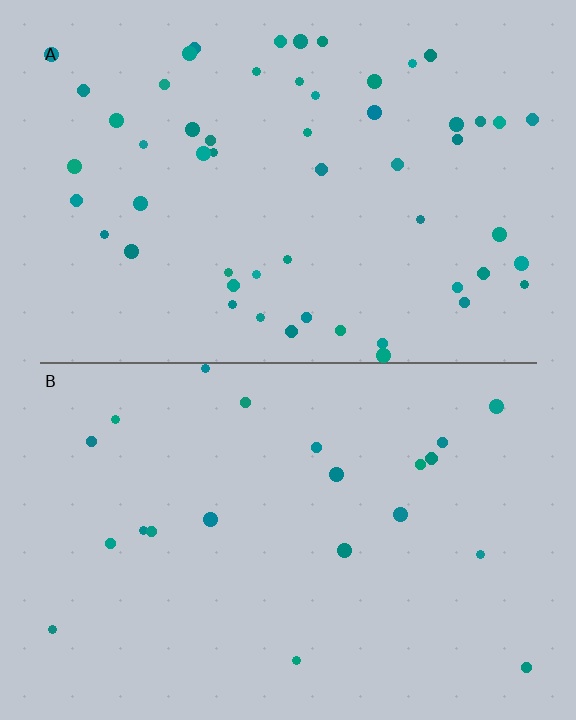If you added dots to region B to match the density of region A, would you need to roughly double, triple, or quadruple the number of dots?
Approximately triple.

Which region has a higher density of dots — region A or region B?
A (the top).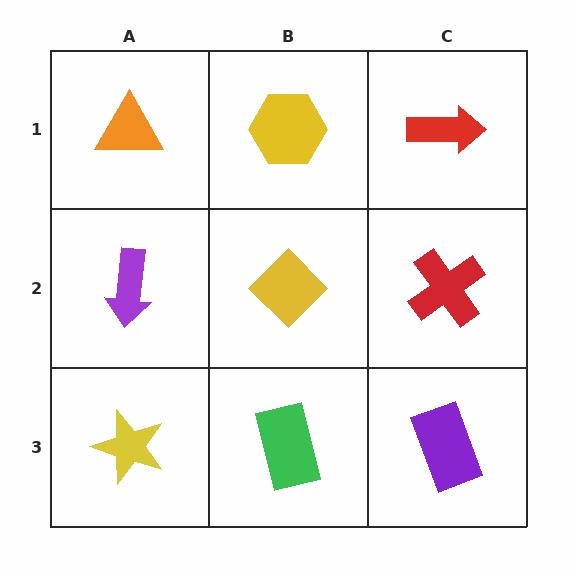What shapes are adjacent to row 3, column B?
A yellow diamond (row 2, column B), a yellow star (row 3, column A), a purple rectangle (row 3, column C).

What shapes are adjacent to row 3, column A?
A purple arrow (row 2, column A), a green rectangle (row 3, column B).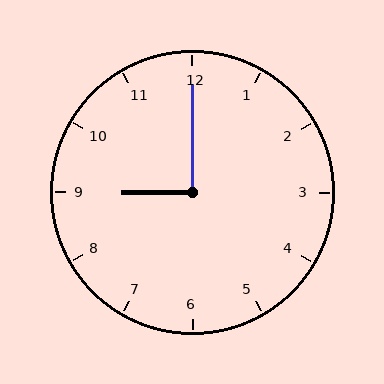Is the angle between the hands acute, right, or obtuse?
It is right.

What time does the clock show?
9:00.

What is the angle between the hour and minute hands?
Approximately 90 degrees.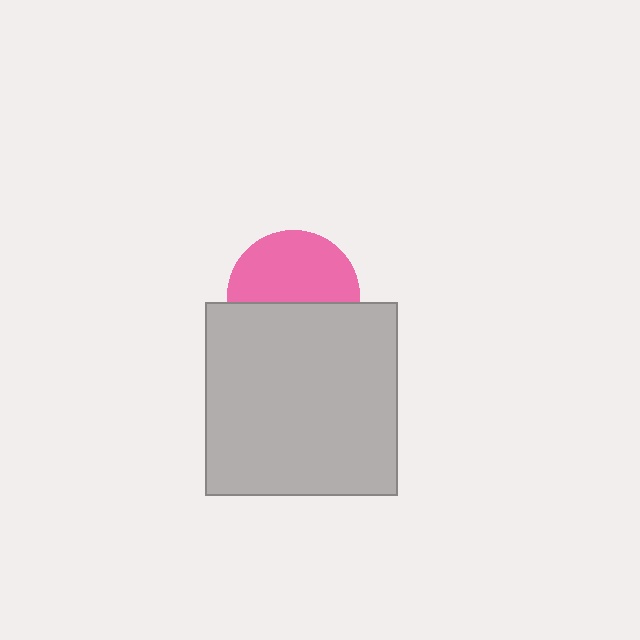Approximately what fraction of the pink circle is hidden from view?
Roughly 45% of the pink circle is hidden behind the light gray square.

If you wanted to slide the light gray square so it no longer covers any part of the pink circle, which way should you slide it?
Slide it down — that is the most direct way to separate the two shapes.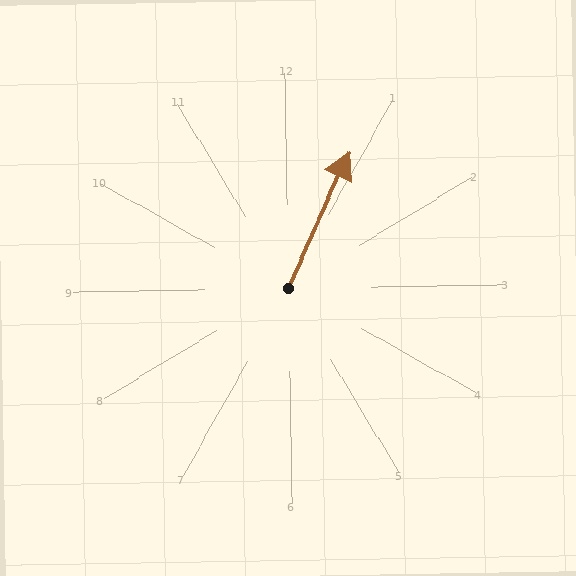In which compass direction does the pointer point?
Northeast.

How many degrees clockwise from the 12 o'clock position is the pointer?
Approximately 25 degrees.